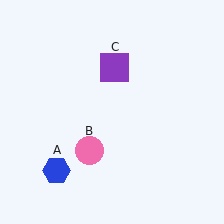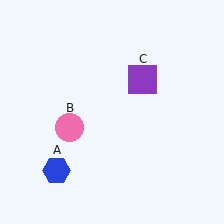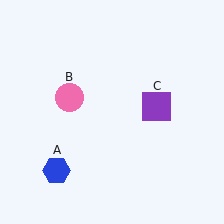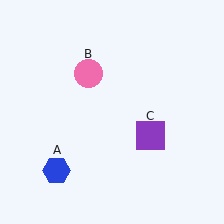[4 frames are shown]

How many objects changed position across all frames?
2 objects changed position: pink circle (object B), purple square (object C).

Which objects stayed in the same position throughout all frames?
Blue hexagon (object A) remained stationary.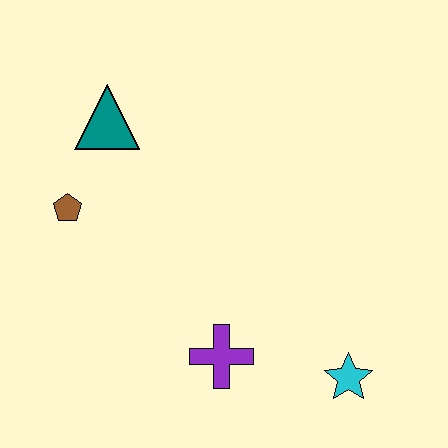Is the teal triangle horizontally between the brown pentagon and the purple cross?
Yes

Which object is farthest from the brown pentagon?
The cyan star is farthest from the brown pentagon.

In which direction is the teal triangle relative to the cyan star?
The teal triangle is above the cyan star.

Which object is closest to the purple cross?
The cyan star is closest to the purple cross.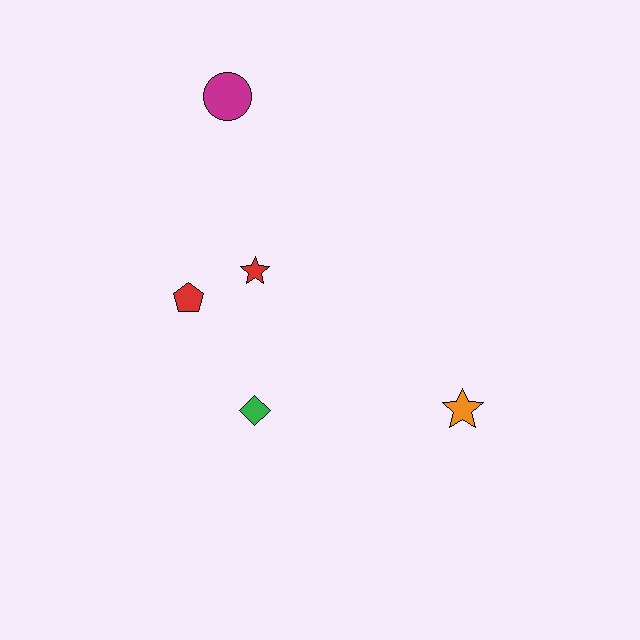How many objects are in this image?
There are 5 objects.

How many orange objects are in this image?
There is 1 orange object.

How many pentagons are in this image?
There is 1 pentagon.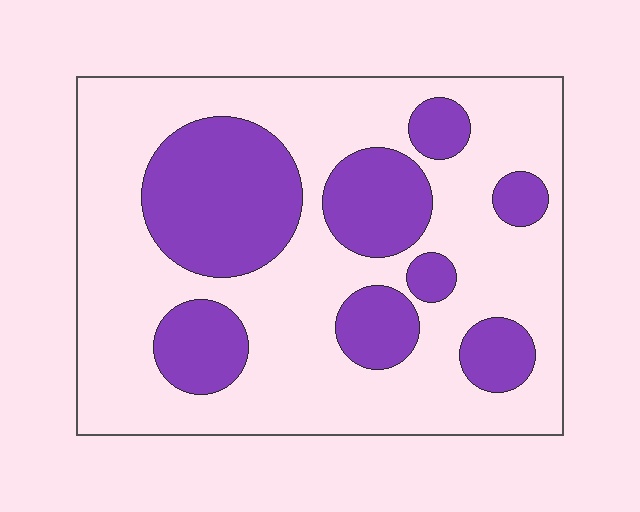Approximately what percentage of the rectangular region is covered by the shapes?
Approximately 30%.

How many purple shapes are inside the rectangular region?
8.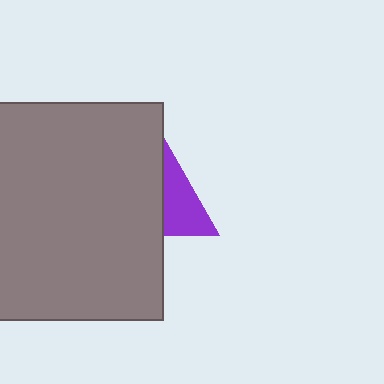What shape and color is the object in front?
The object in front is a gray square.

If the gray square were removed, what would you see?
You would see the complete purple triangle.